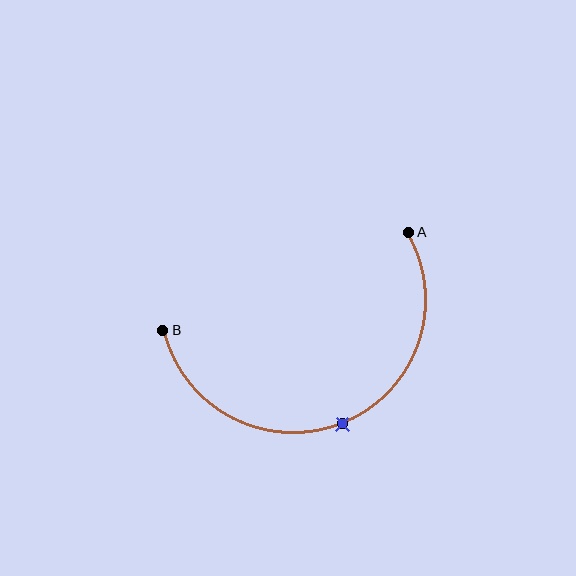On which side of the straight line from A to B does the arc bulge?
The arc bulges below the straight line connecting A and B.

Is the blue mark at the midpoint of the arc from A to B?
Yes. The blue mark lies on the arc at equal arc-length from both A and B — it is the arc midpoint.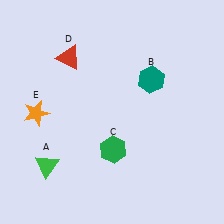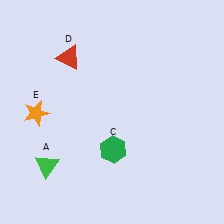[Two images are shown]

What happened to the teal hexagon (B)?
The teal hexagon (B) was removed in Image 2. It was in the top-right area of Image 1.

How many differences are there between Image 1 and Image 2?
There is 1 difference between the two images.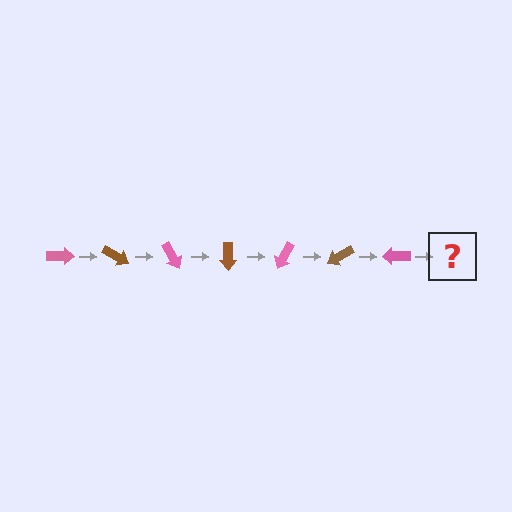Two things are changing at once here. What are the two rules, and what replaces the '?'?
The two rules are that it rotates 30 degrees each step and the color cycles through pink and brown. The '?' should be a brown arrow, rotated 210 degrees from the start.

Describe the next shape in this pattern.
It should be a brown arrow, rotated 210 degrees from the start.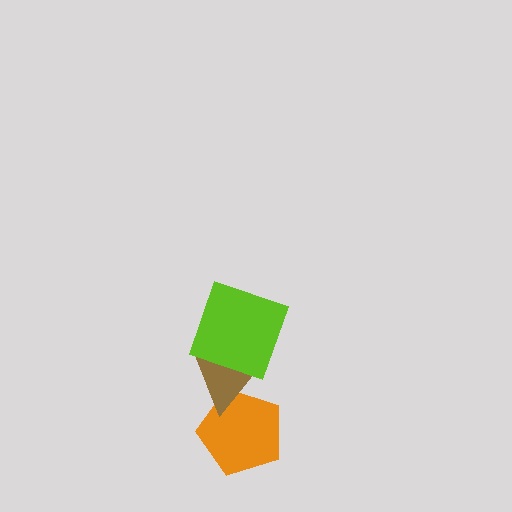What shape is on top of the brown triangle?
The lime square is on top of the brown triangle.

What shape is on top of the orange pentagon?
The brown triangle is on top of the orange pentagon.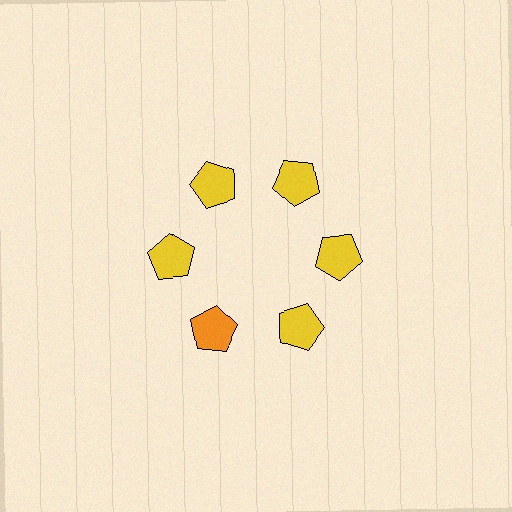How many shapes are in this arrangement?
There are 6 shapes arranged in a ring pattern.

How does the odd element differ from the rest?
It has a different color: orange instead of yellow.